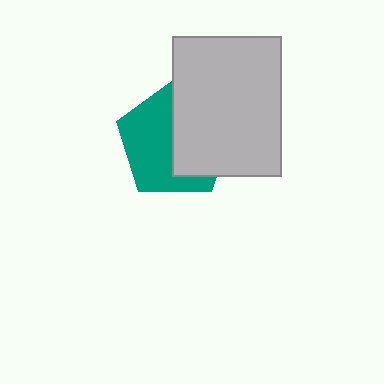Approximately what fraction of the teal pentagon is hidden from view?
Roughly 48% of the teal pentagon is hidden behind the light gray rectangle.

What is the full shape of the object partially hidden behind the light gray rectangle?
The partially hidden object is a teal pentagon.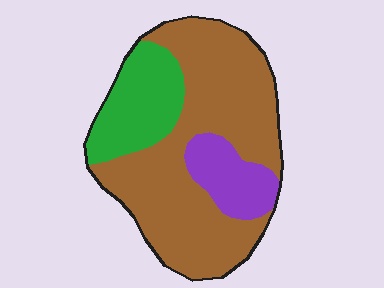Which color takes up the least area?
Purple, at roughly 15%.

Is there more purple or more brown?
Brown.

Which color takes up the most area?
Brown, at roughly 65%.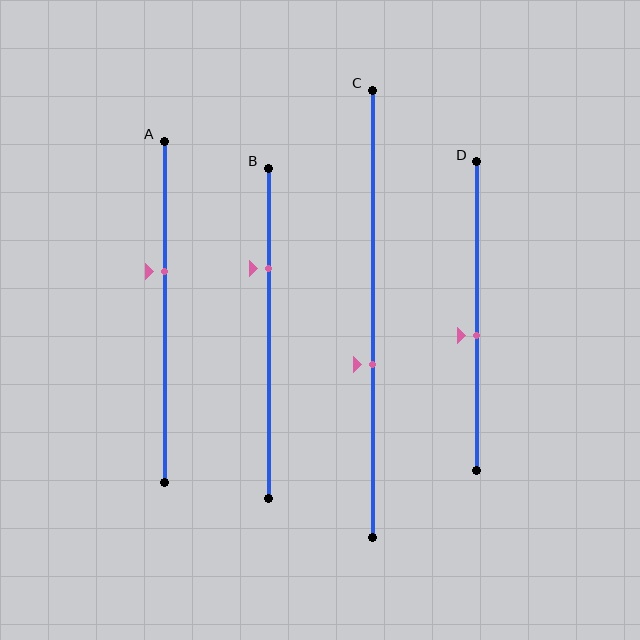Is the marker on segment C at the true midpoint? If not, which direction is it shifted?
No, the marker on segment C is shifted downward by about 11% of the segment length.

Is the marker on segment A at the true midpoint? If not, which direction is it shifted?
No, the marker on segment A is shifted upward by about 12% of the segment length.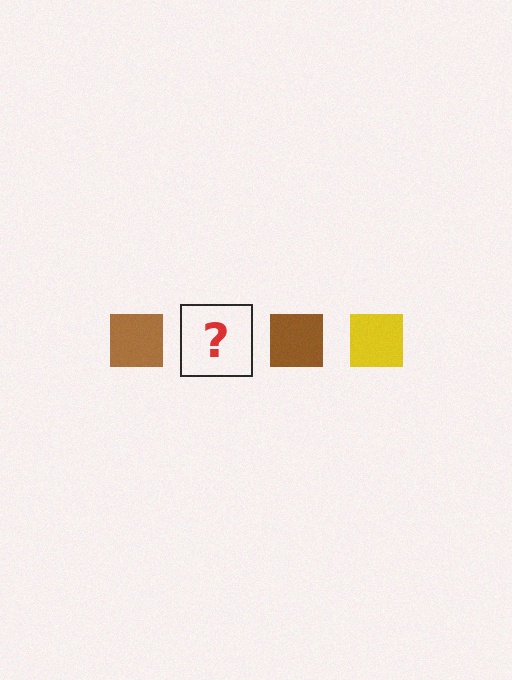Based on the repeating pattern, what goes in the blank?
The blank should be a yellow square.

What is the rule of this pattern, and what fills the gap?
The rule is that the pattern cycles through brown, yellow squares. The gap should be filled with a yellow square.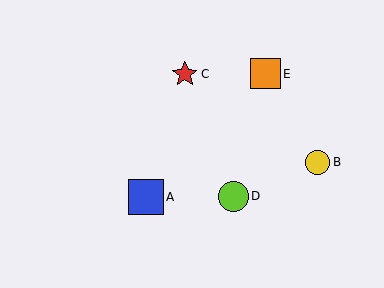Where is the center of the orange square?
The center of the orange square is at (265, 74).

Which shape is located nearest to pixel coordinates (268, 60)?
The orange square (labeled E) at (265, 74) is nearest to that location.